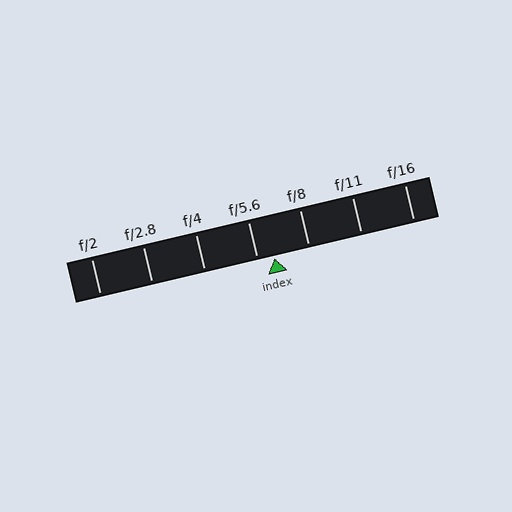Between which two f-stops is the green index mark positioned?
The index mark is between f/5.6 and f/8.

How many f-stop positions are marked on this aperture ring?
There are 7 f-stop positions marked.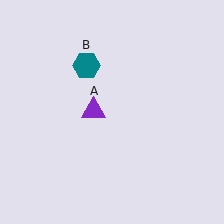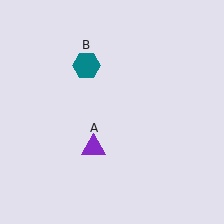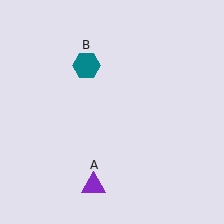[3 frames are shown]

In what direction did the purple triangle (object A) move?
The purple triangle (object A) moved down.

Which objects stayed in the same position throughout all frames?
Teal hexagon (object B) remained stationary.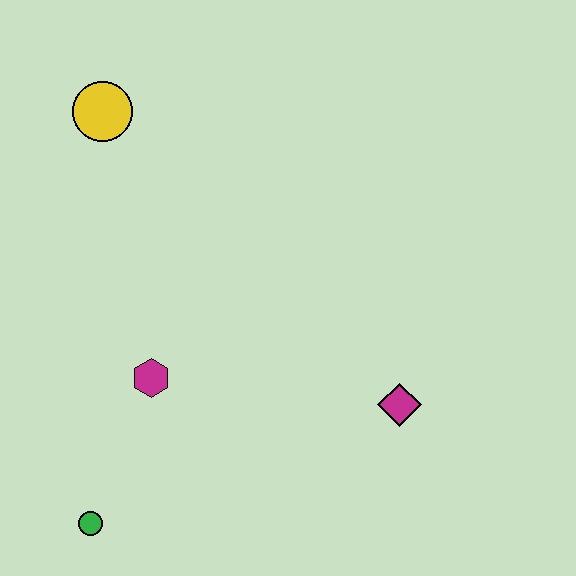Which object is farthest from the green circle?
The yellow circle is farthest from the green circle.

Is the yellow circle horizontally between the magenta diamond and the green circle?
Yes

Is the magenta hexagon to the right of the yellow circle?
Yes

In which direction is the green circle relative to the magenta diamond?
The green circle is to the left of the magenta diamond.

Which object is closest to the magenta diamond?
The magenta hexagon is closest to the magenta diamond.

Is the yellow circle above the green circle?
Yes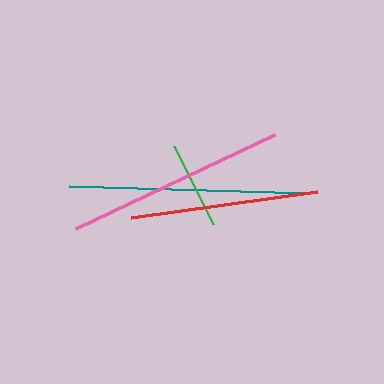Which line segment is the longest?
The teal line is the longest at approximately 239 pixels.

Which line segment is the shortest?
The green line is the shortest at approximately 87 pixels.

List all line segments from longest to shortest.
From longest to shortest: teal, pink, red, green.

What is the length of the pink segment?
The pink segment is approximately 221 pixels long.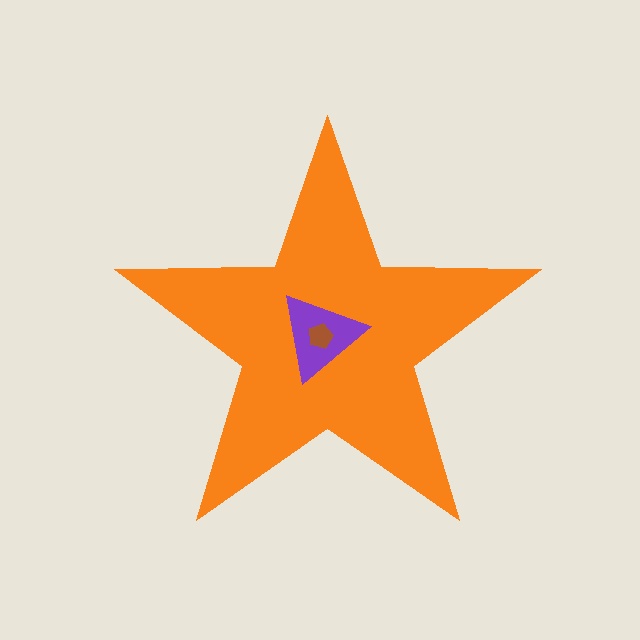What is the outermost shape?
The orange star.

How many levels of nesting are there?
3.